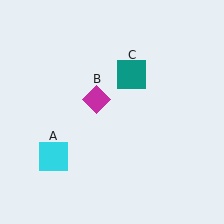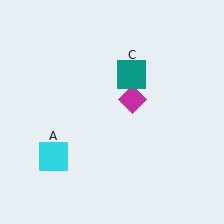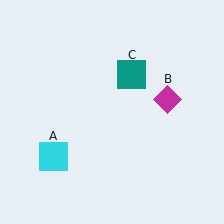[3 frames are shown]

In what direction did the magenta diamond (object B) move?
The magenta diamond (object B) moved right.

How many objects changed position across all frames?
1 object changed position: magenta diamond (object B).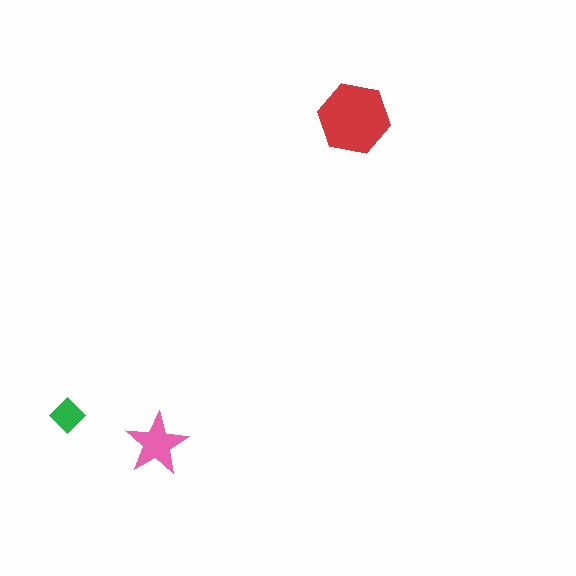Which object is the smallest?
The green diamond.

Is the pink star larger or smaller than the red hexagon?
Smaller.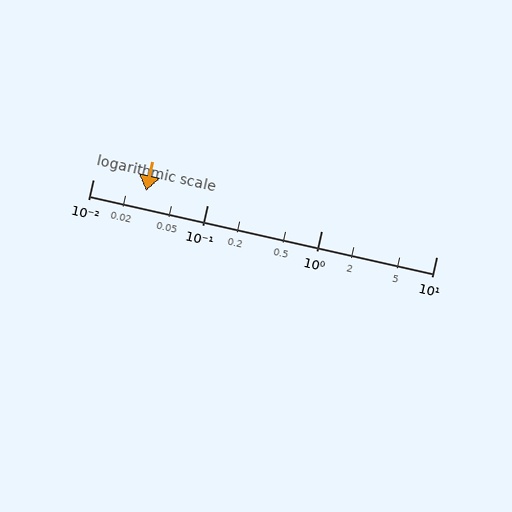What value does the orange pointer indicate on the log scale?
The pointer indicates approximately 0.029.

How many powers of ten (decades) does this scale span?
The scale spans 3 decades, from 0.01 to 10.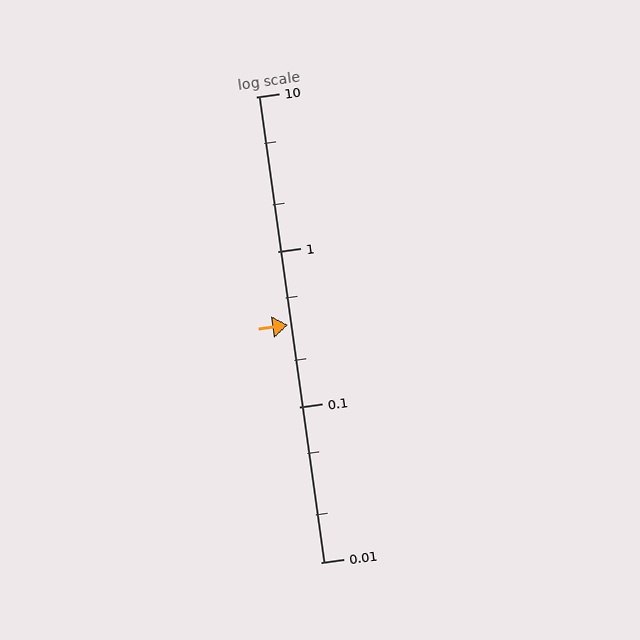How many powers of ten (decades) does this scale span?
The scale spans 3 decades, from 0.01 to 10.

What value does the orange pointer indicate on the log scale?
The pointer indicates approximately 0.34.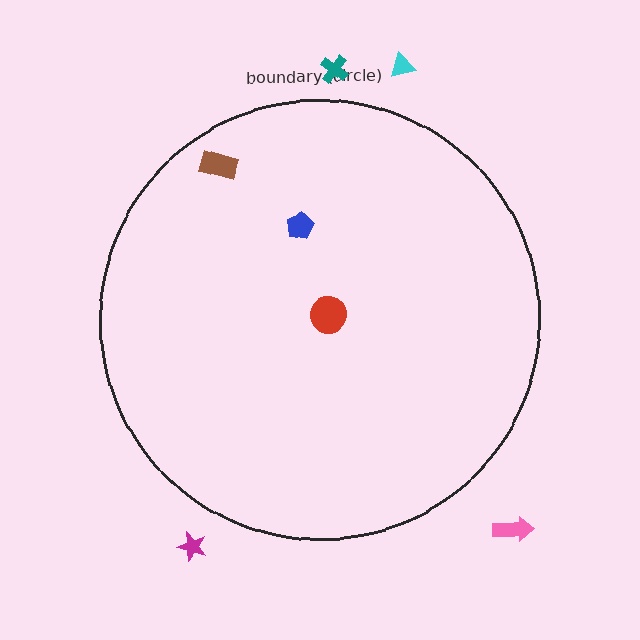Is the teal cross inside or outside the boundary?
Outside.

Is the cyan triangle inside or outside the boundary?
Outside.